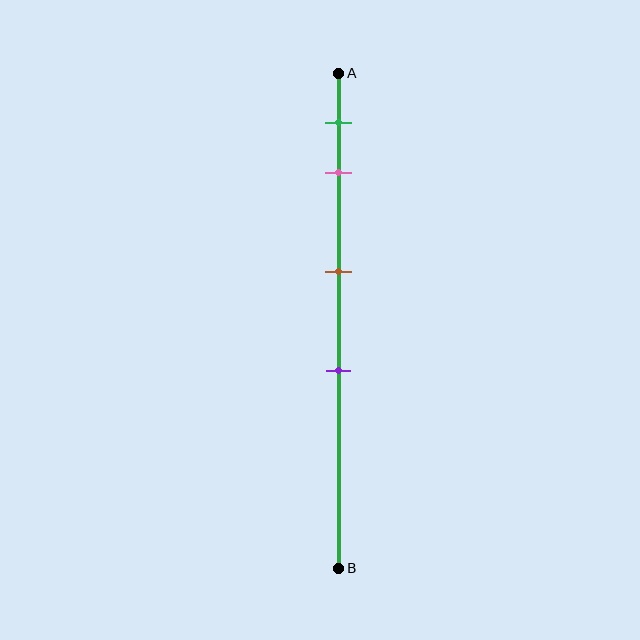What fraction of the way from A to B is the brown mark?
The brown mark is approximately 40% (0.4) of the way from A to B.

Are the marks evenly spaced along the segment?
No, the marks are not evenly spaced.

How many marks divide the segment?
There are 4 marks dividing the segment.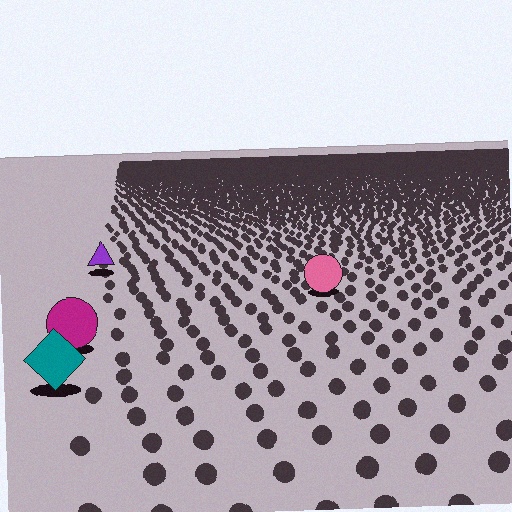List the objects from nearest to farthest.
From nearest to farthest: the teal diamond, the magenta circle, the pink circle, the purple triangle.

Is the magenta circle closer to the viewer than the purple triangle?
Yes. The magenta circle is closer — you can tell from the texture gradient: the ground texture is coarser near it.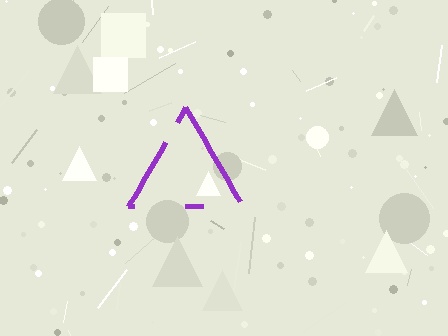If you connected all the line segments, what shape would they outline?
They would outline a triangle.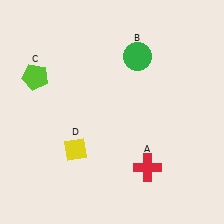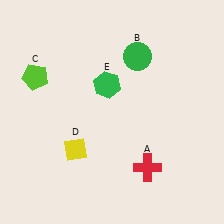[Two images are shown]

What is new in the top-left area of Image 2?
A green hexagon (E) was added in the top-left area of Image 2.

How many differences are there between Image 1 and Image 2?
There is 1 difference between the two images.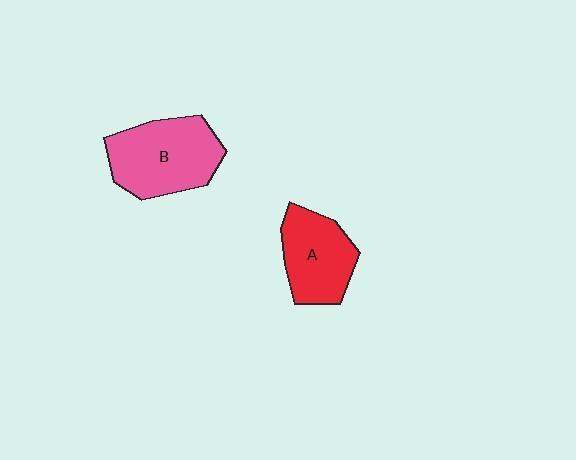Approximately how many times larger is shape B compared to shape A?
Approximately 1.3 times.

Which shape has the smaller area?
Shape A (red).